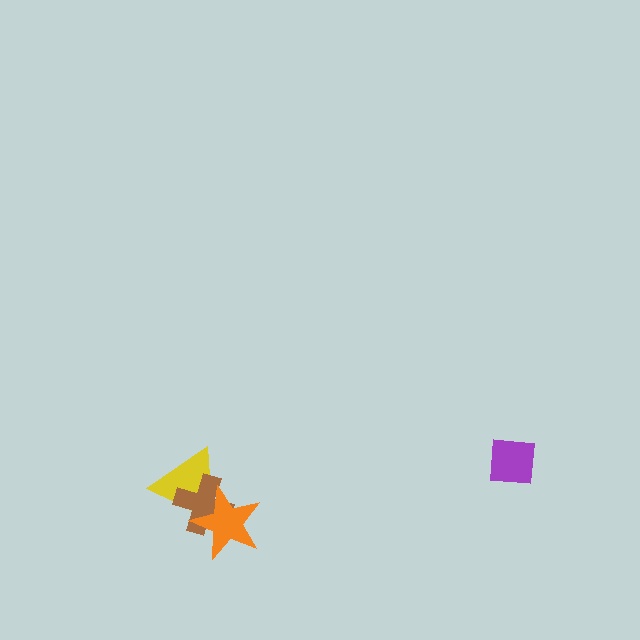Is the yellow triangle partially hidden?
Yes, it is partially covered by another shape.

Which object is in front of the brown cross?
The orange star is in front of the brown cross.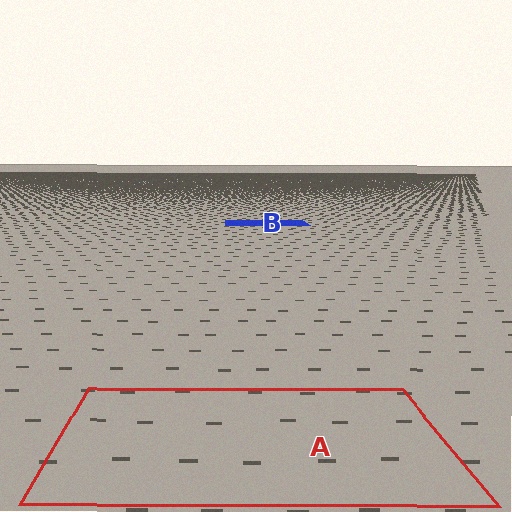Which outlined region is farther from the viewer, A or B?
Region B is farther from the viewer — the texture elements inside it appear smaller and more densely packed.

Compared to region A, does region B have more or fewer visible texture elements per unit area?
Region B has more texture elements per unit area — they are packed more densely because it is farther away.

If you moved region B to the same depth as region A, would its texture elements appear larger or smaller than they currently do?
They would appear larger. At a closer depth, the same texture elements are projected at a bigger on-screen size.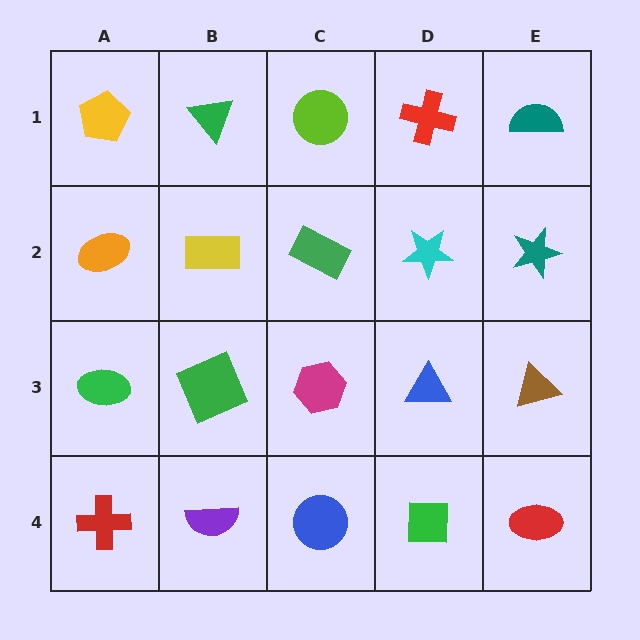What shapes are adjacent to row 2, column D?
A red cross (row 1, column D), a blue triangle (row 3, column D), a green rectangle (row 2, column C), a teal star (row 2, column E).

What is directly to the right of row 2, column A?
A yellow rectangle.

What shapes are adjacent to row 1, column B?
A yellow rectangle (row 2, column B), a yellow pentagon (row 1, column A), a lime circle (row 1, column C).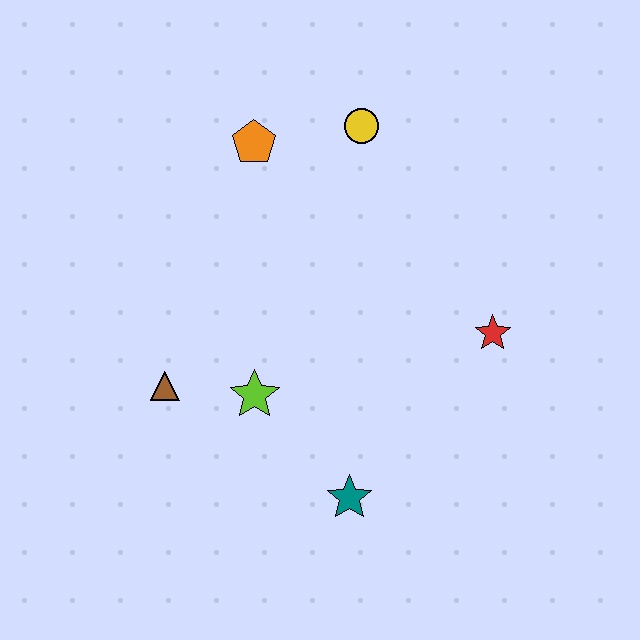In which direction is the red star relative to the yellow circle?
The red star is below the yellow circle.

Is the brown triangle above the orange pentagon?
No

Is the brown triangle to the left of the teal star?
Yes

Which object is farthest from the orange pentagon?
The teal star is farthest from the orange pentagon.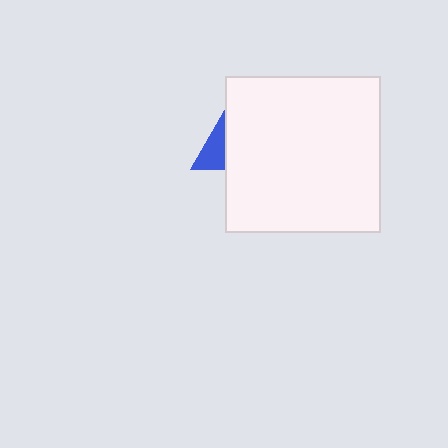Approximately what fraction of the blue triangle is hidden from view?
Roughly 69% of the blue triangle is hidden behind the white square.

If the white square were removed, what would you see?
You would see the complete blue triangle.